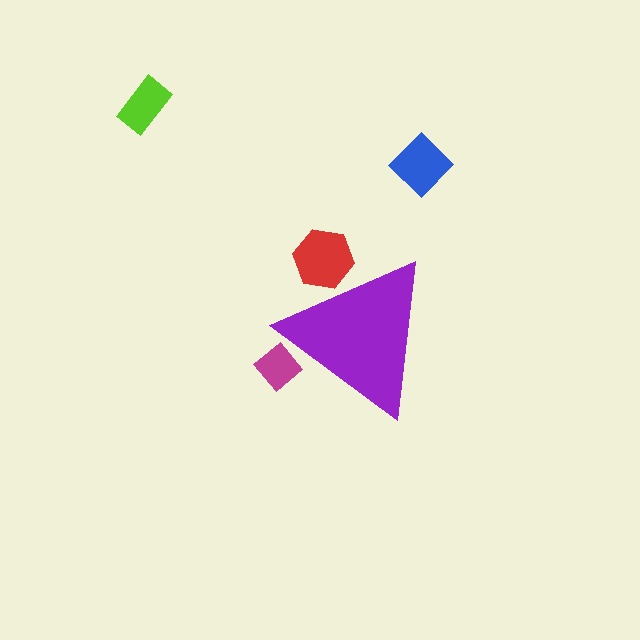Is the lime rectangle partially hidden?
No, the lime rectangle is fully visible.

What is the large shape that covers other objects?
A purple triangle.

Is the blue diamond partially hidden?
No, the blue diamond is fully visible.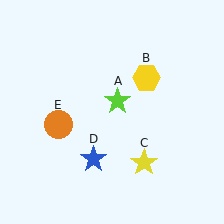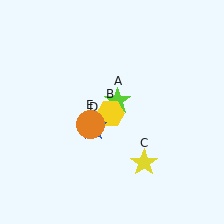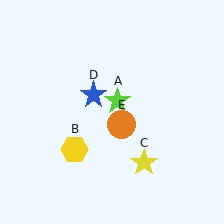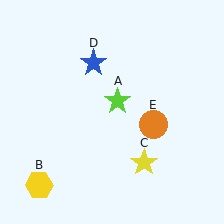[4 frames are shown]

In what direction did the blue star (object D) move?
The blue star (object D) moved up.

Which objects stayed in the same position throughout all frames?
Lime star (object A) and yellow star (object C) remained stationary.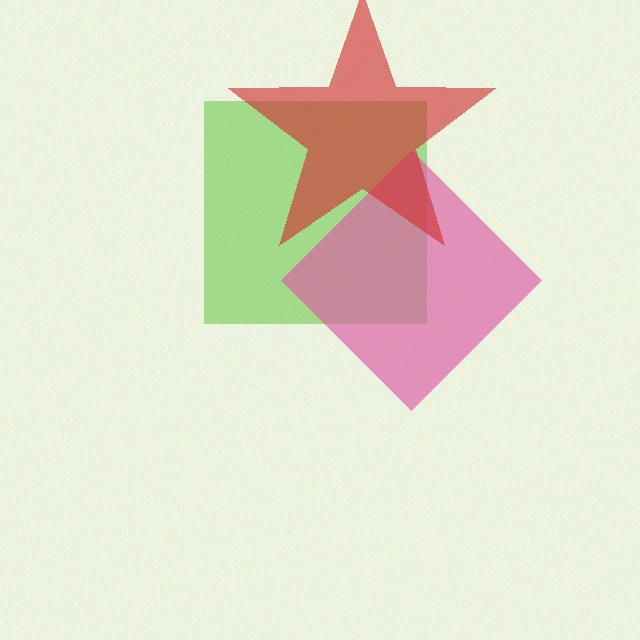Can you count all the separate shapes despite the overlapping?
Yes, there are 3 separate shapes.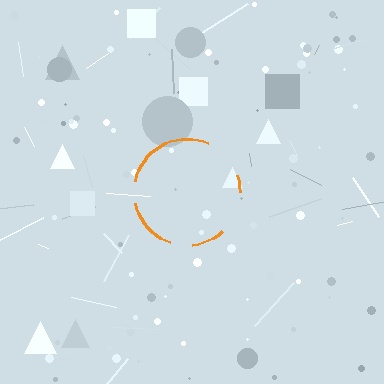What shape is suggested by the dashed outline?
The dashed outline suggests a circle.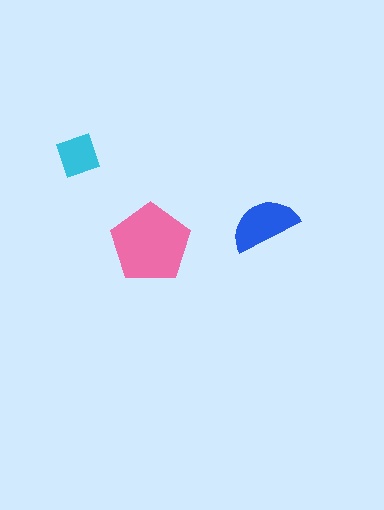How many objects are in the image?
There are 3 objects in the image.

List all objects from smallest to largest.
The cyan diamond, the blue semicircle, the pink pentagon.